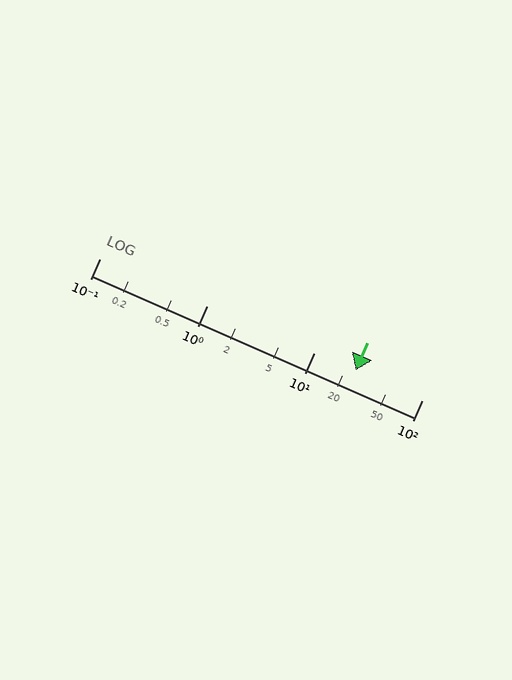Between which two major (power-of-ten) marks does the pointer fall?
The pointer is between 10 and 100.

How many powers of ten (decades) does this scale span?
The scale spans 3 decades, from 0.1 to 100.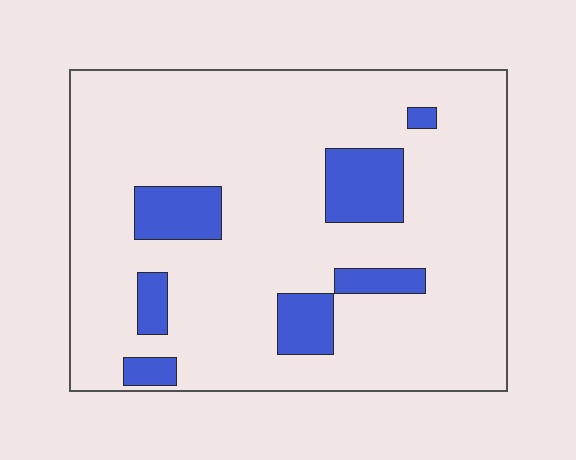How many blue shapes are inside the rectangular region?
7.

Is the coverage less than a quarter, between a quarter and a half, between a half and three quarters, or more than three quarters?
Less than a quarter.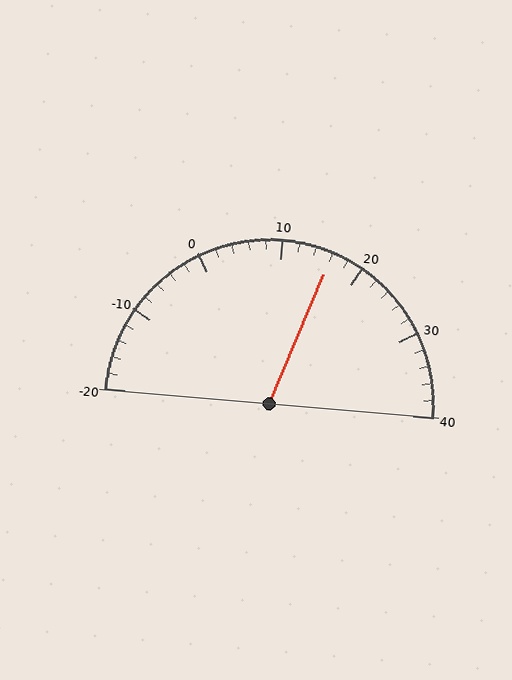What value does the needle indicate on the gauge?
The needle indicates approximately 16.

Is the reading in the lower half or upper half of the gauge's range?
The reading is in the upper half of the range (-20 to 40).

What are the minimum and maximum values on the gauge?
The gauge ranges from -20 to 40.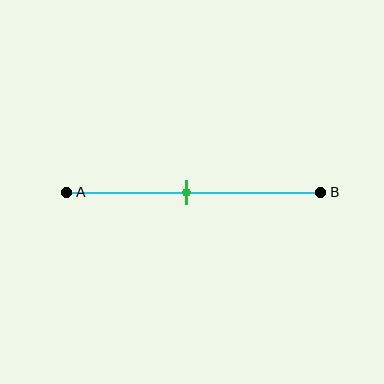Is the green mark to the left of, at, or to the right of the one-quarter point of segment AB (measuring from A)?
The green mark is to the right of the one-quarter point of segment AB.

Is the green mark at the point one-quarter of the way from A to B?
No, the mark is at about 45% from A, not at the 25% one-quarter point.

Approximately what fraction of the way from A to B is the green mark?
The green mark is approximately 45% of the way from A to B.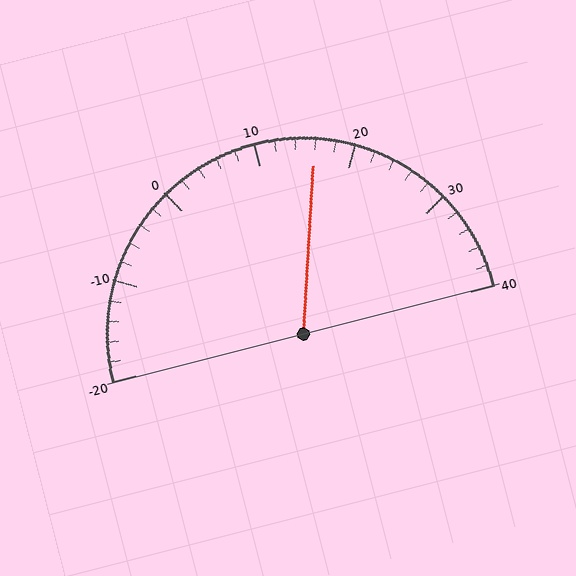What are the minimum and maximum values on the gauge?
The gauge ranges from -20 to 40.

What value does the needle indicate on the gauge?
The needle indicates approximately 16.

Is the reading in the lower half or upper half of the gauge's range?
The reading is in the upper half of the range (-20 to 40).